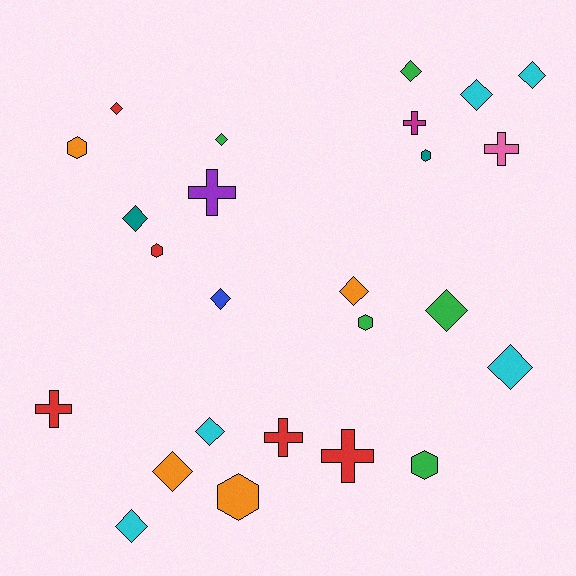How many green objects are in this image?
There are 5 green objects.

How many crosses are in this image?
There are 6 crosses.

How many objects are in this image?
There are 25 objects.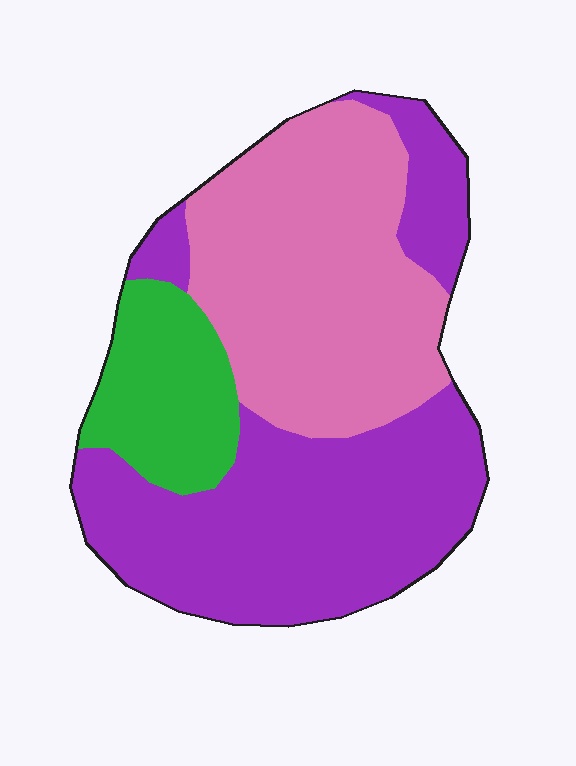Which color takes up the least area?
Green, at roughly 15%.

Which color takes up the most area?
Purple, at roughly 45%.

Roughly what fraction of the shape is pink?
Pink takes up about three eighths (3/8) of the shape.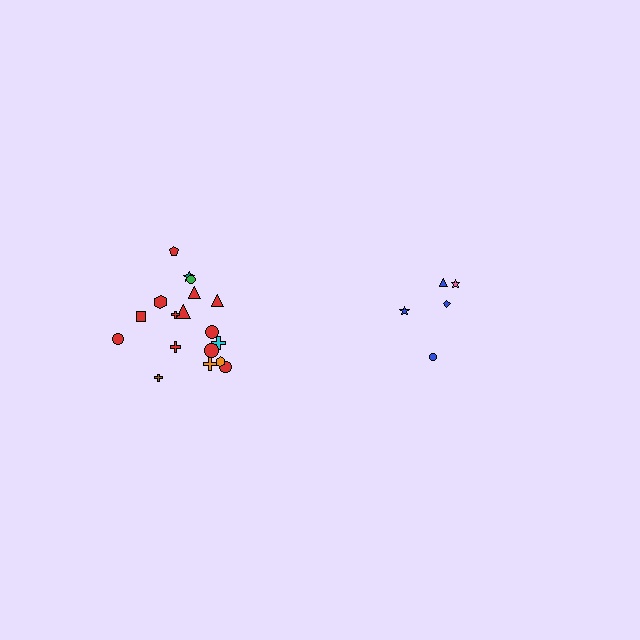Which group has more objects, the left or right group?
The left group.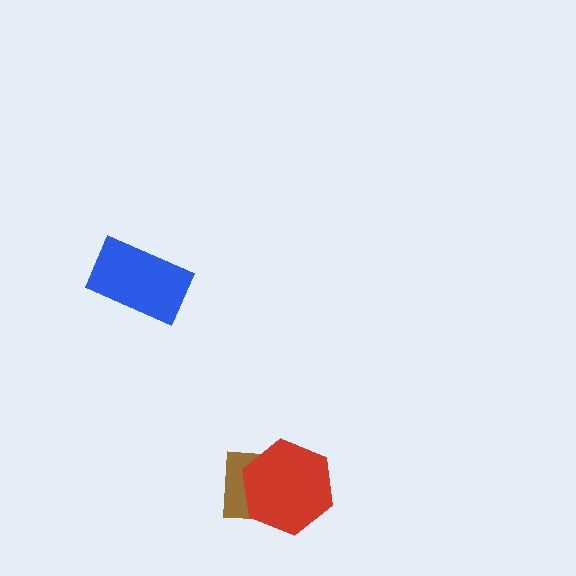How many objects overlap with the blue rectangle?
0 objects overlap with the blue rectangle.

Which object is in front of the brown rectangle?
The red hexagon is in front of the brown rectangle.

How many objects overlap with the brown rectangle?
1 object overlaps with the brown rectangle.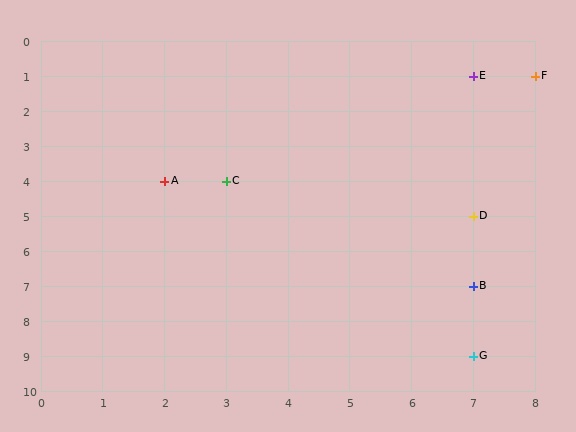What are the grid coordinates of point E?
Point E is at grid coordinates (7, 1).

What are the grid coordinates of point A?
Point A is at grid coordinates (2, 4).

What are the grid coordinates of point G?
Point G is at grid coordinates (7, 9).